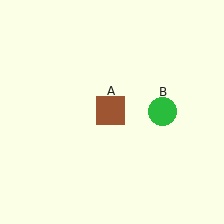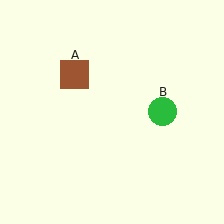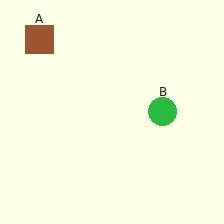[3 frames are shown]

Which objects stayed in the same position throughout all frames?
Green circle (object B) remained stationary.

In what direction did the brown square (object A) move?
The brown square (object A) moved up and to the left.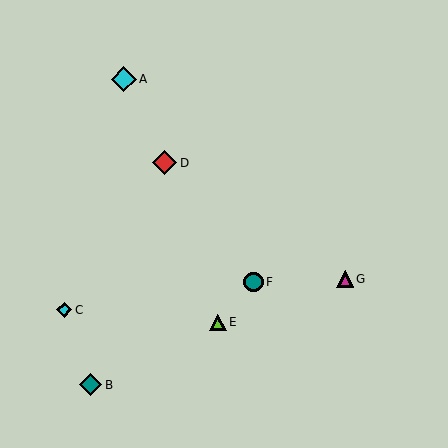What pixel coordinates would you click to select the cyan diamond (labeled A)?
Click at (124, 79) to select the cyan diamond A.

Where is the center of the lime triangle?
The center of the lime triangle is at (218, 322).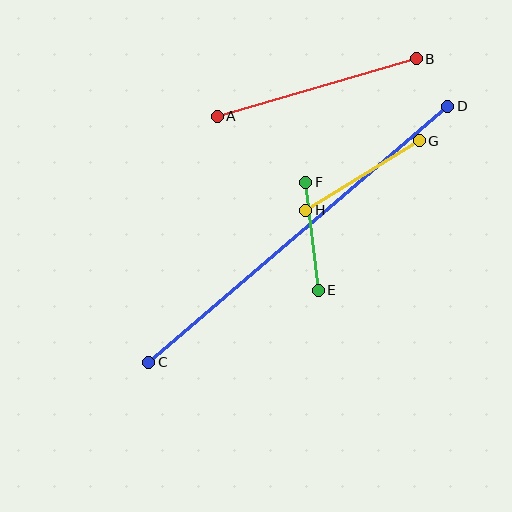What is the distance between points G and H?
The distance is approximately 133 pixels.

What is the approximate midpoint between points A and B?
The midpoint is at approximately (317, 88) pixels.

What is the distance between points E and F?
The distance is approximately 109 pixels.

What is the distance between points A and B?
The distance is approximately 207 pixels.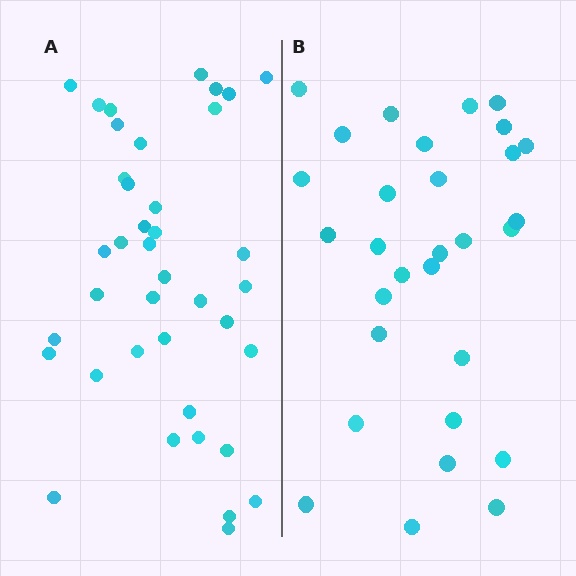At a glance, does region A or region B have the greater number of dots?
Region A (the left region) has more dots.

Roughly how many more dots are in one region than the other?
Region A has roughly 8 or so more dots than region B.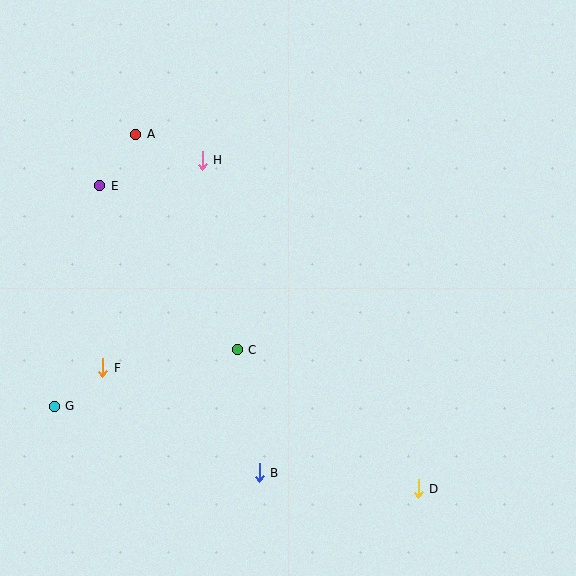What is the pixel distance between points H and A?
The distance between H and A is 71 pixels.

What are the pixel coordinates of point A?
Point A is at (136, 134).